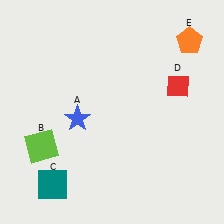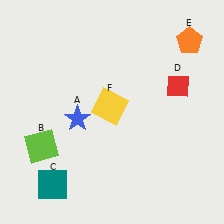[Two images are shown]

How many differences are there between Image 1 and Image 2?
There is 1 difference between the two images.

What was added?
A yellow square (F) was added in Image 2.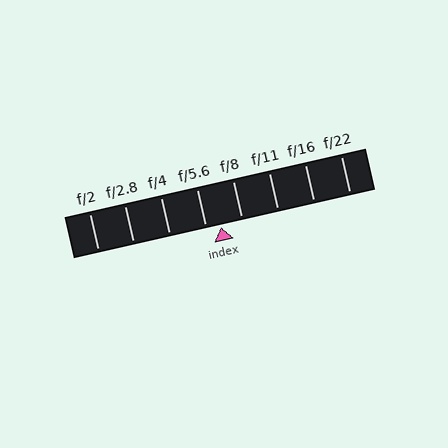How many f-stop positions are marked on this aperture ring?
There are 8 f-stop positions marked.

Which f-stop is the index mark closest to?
The index mark is closest to f/5.6.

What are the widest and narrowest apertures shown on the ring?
The widest aperture shown is f/2 and the narrowest is f/22.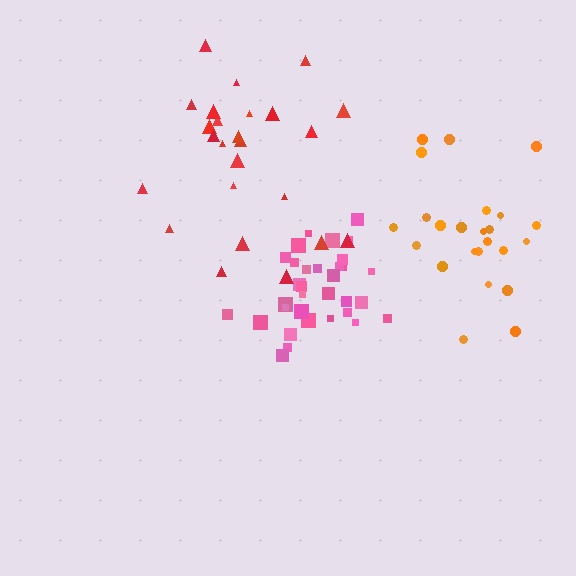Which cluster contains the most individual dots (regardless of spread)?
Pink (34).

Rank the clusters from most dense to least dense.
pink, orange, red.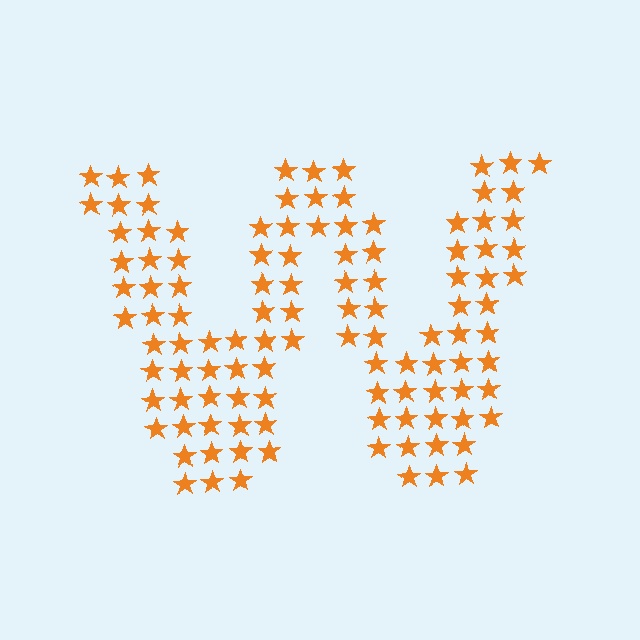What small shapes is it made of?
It is made of small stars.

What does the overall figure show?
The overall figure shows the letter W.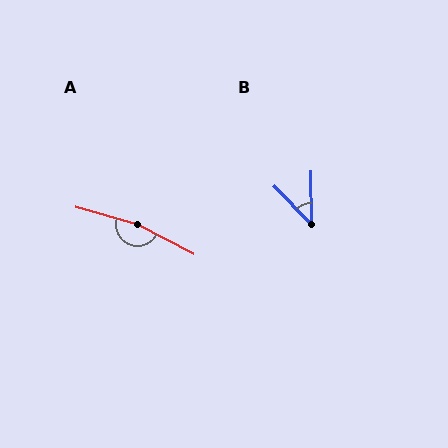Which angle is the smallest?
B, at approximately 44 degrees.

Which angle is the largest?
A, at approximately 168 degrees.